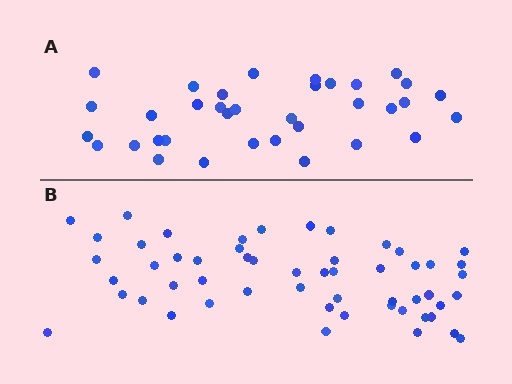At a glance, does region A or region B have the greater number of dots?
Region B (the bottom region) has more dots.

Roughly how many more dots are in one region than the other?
Region B has approximately 20 more dots than region A.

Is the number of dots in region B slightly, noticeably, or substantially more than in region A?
Region B has substantially more. The ratio is roughly 1.5 to 1.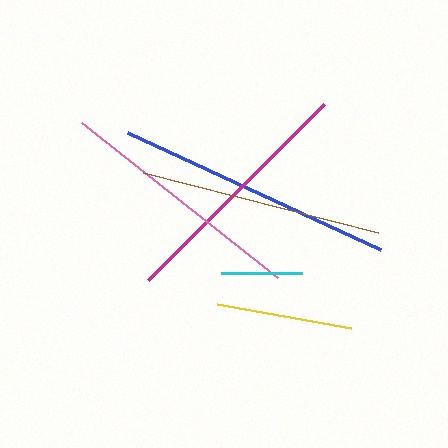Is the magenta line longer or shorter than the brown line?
The magenta line is longer than the brown line.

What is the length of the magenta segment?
The magenta segment is approximately 249 pixels long.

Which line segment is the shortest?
The cyan line is the shortest at approximately 81 pixels.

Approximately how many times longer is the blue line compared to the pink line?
The blue line is approximately 1.1 times the length of the pink line.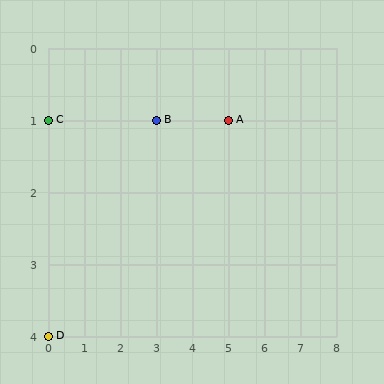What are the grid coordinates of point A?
Point A is at grid coordinates (5, 1).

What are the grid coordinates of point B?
Point B is at grid coordinates (3, 1).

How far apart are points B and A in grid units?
Points B and A are 2 columns apart.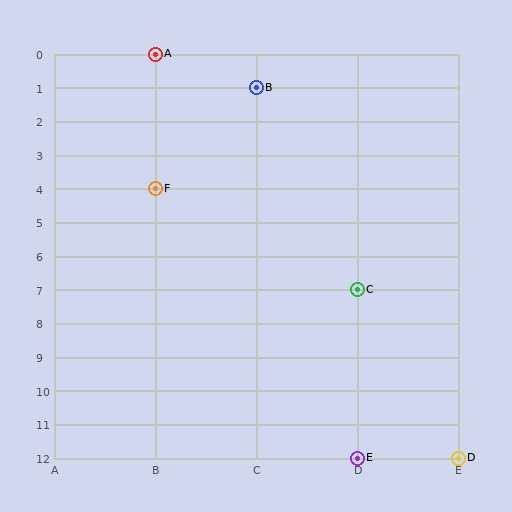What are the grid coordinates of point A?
Point A is at grid coordinates (B, 0).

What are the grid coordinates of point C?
Point C is at grid coordinates (D, 7).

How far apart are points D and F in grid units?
Points D and F are 3 columns and 8 rows apart (about 8.5 grid units diagonally).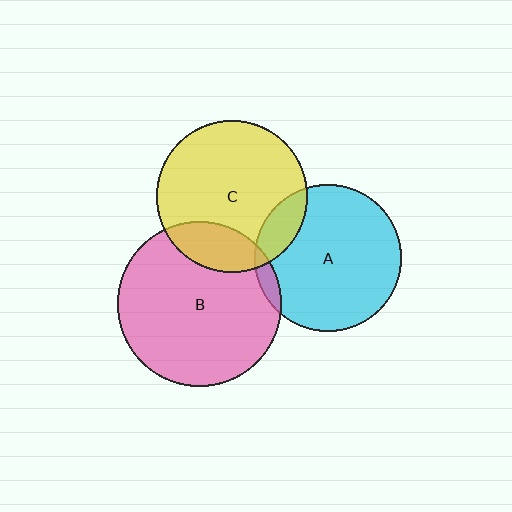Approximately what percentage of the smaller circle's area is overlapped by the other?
Approximately 5%.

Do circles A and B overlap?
Yes.